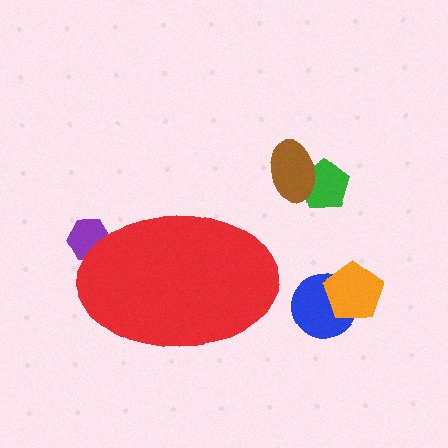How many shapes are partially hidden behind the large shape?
1 shape is partially hidden.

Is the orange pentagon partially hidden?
No, the orange pentagon is fully visible.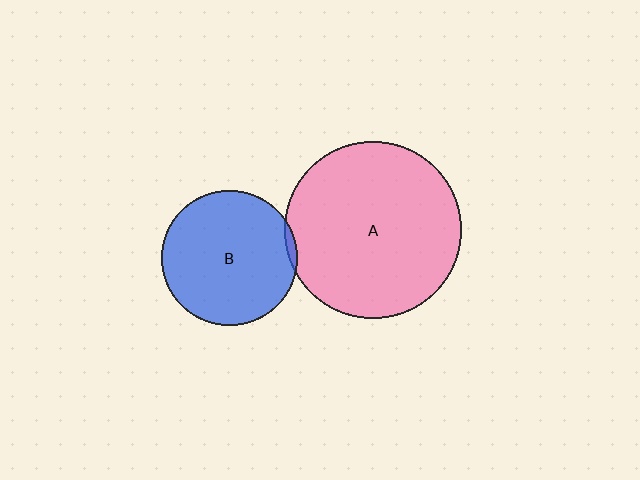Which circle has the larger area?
Circle A (pink).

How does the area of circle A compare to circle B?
Approximately 1.7 times.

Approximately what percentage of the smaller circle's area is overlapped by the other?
Approximately 5%.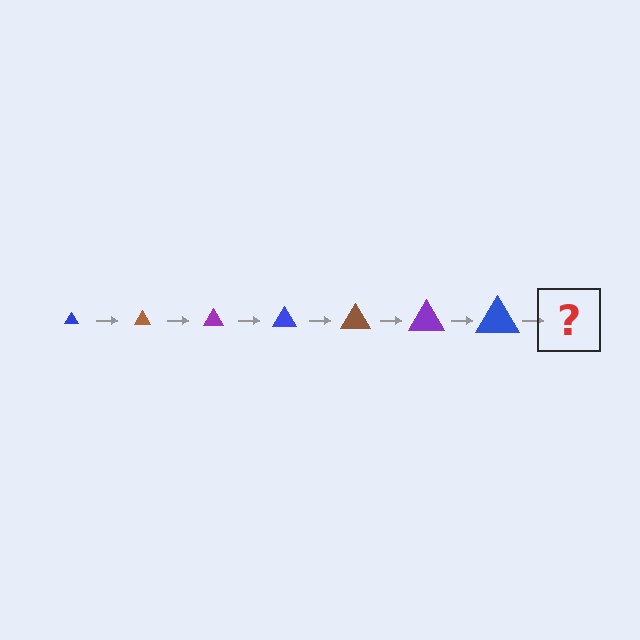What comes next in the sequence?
The next element should be a brown triangle, larger than the previous one.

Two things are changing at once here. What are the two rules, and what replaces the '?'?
The two rules are that the triangle grows larger each step and the color cycles through blue, brown, and purple. The '?' should be a brown triangle, larger than the previous one.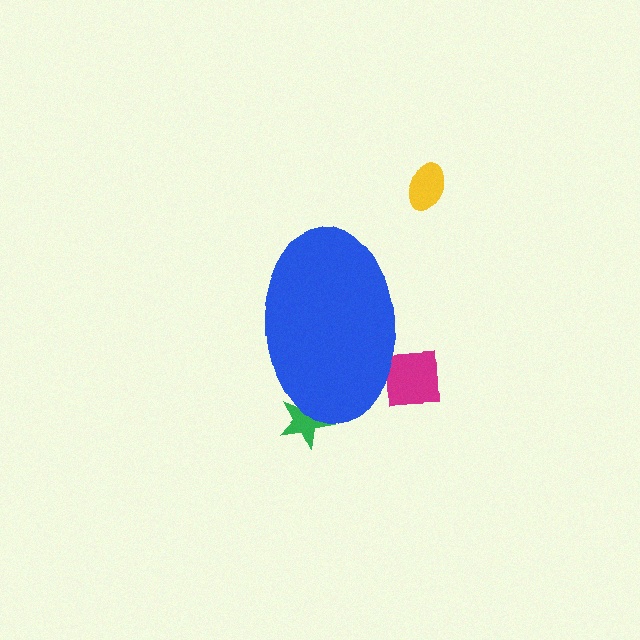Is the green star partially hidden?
Yes, the green star is partially hidden behind the blue ellipse.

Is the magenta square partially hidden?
Yes, the magenta square is partially hidden behind the blue ellipse.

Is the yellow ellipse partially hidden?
No, the yellow ellipse is fully visible.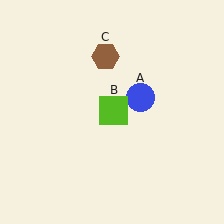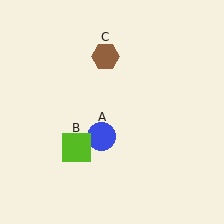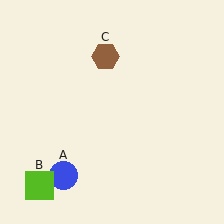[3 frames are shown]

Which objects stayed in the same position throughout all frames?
Brown hexagon (object C) remained stationary.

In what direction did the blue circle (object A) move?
The blue circle (object A) moved down and to the left.